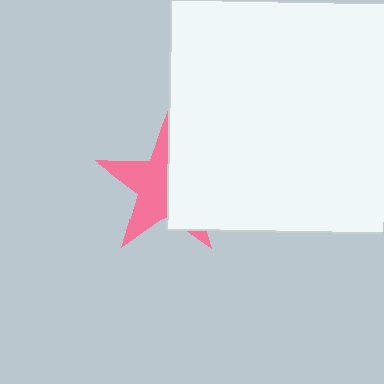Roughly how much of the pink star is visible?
About half of it is visible (roughly 53%).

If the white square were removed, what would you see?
You would see the complete pink star.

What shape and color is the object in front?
The object in front is a white square.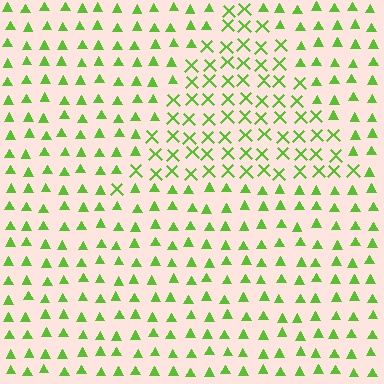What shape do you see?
I see a triangle.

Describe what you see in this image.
The image is filled with small lime elements arranged in a uniform grid. A triangle-shaped region contains X marks, while the surrounding area contains triangles. The boundary is defined purely by the change in element shape.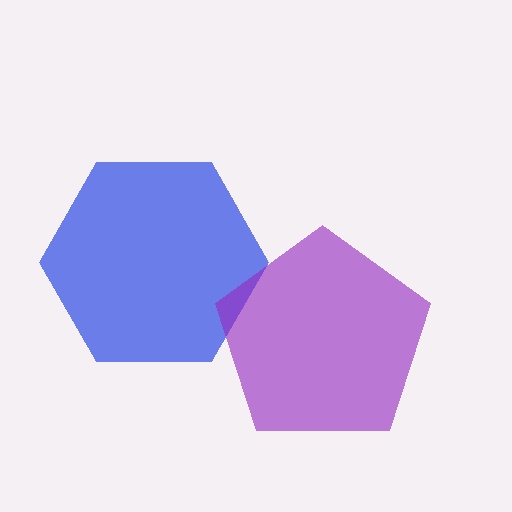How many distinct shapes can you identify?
There are 2 distinct shapes: a blue hexagon, a purple pentagon.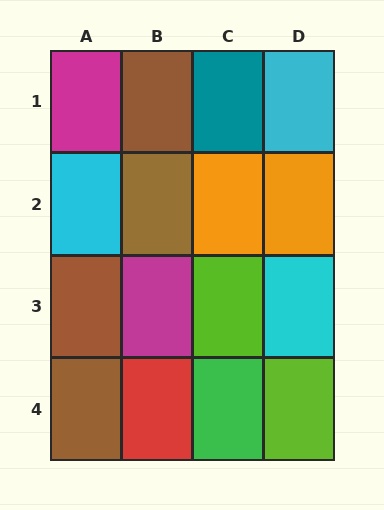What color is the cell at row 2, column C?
Orange.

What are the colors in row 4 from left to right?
Brown, red, green, lime.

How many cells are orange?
2 cells are orange.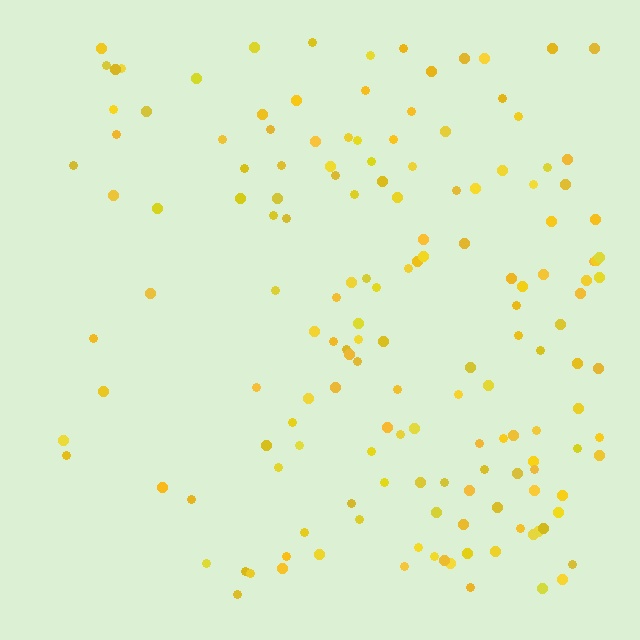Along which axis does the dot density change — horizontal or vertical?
Horizontal.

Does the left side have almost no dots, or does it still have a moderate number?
Still a moderate number, just noticeably fewer than the right.